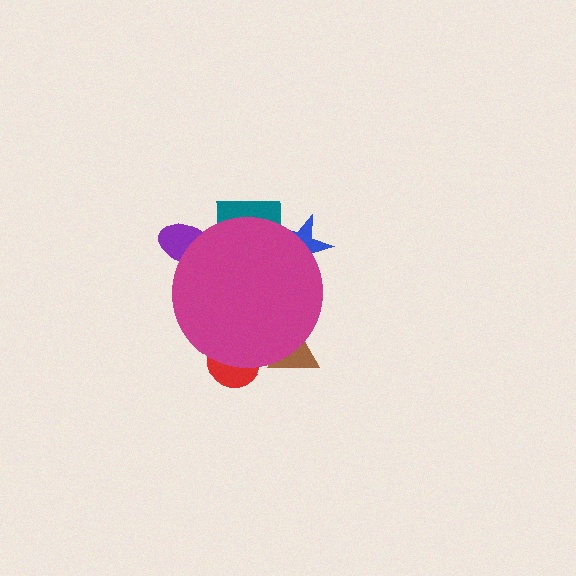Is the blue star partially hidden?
Yes, the blue star is partially hidden behind the magenta circle.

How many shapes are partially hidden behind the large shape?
5 shapes are partially hidden.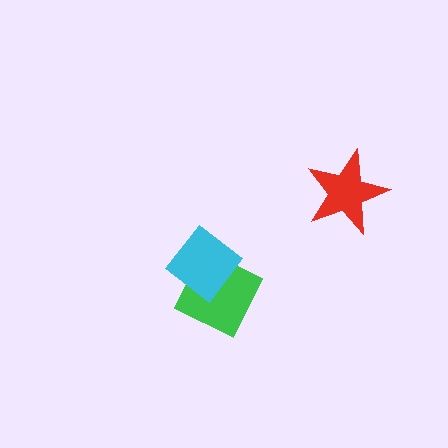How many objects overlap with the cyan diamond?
1 object overlaps with the cyan diamond.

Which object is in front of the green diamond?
The cyan diamond is in front of the green diamond.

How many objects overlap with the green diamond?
1 object overlaps with the green diamond.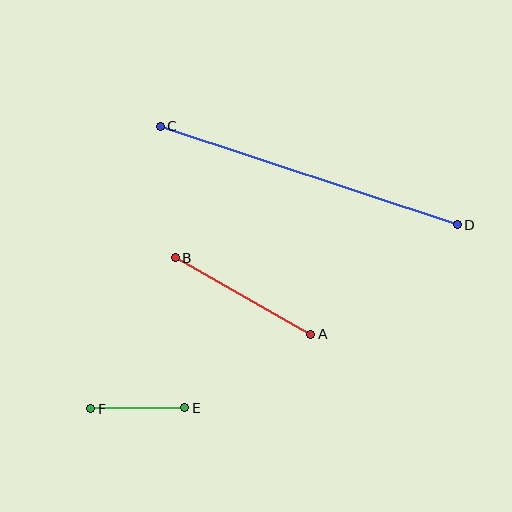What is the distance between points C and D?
The distance is approximately 313 pixels.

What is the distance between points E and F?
The distance is approximately 94 pixels.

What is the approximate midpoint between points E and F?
The midpoint is at approximately (138, 408) pixels.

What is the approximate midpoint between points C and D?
The midpoint is at approximately (309, 175) pixels.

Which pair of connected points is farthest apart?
Points C and D are farthest apart.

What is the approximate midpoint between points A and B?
The midpoint is at approximately (243, 296) pixels.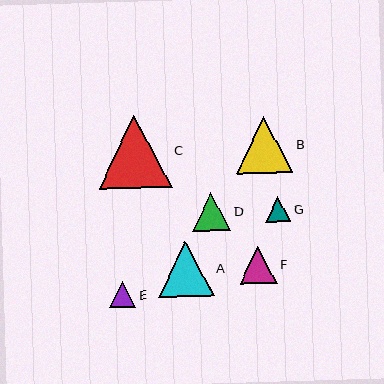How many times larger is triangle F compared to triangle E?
Triangle F is approximately 1.4 times the size of triangle E.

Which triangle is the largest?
Triangle C is the largest with a size of approximately 73 pixels.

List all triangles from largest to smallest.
From largest to smallest: C, B, A, D, F, E, G.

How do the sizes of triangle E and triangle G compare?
Triangle E and triangle G are approximately the same size.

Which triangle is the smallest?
Triangle G is the smallest with a size of approximately 25 pixels.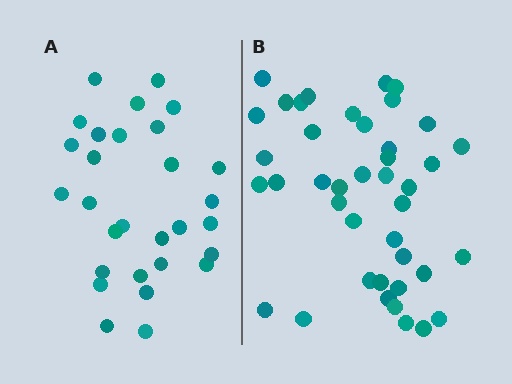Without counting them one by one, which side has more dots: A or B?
Region B (the right region) has more dots.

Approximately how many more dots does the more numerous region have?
Region B has roughly 12 or so more dots than region A.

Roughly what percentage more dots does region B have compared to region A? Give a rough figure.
About 40% more.